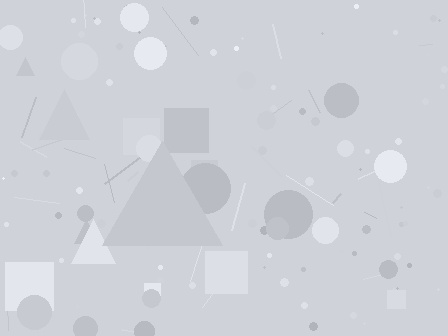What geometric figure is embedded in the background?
A triangle is embedded in the background.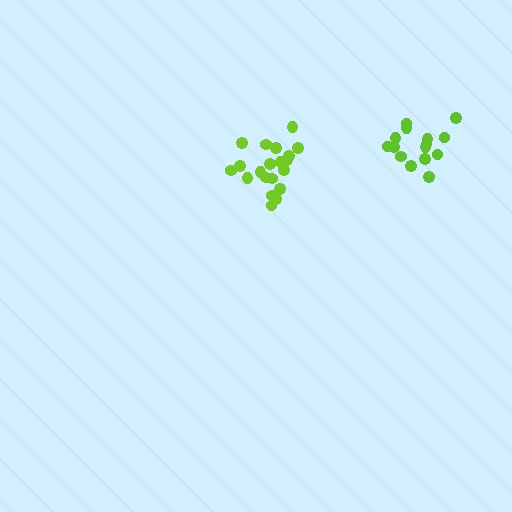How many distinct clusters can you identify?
There are 2 distinct clusters.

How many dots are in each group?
Group 1: 21 dots, Group 2: 15 dots (36 total).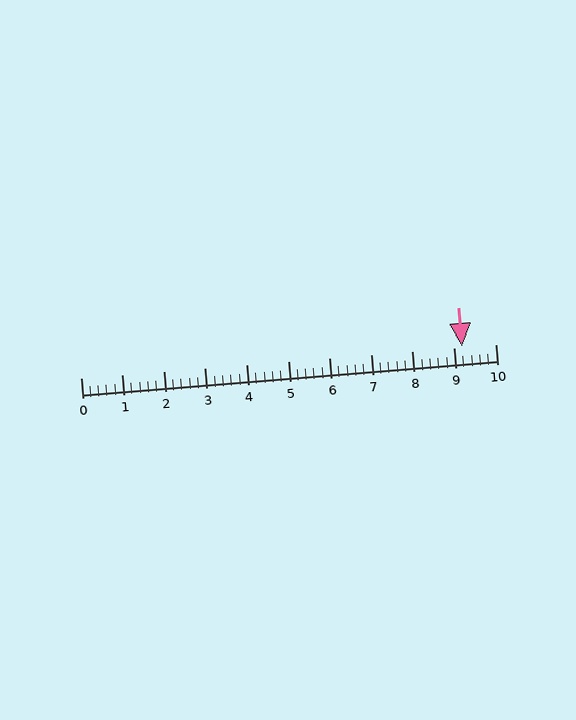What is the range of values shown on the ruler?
The ruler shows values from 0 to 10.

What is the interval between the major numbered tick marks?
The major tick marks are spaced 1 units apart.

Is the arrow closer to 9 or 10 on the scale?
The arrow is closer to 9.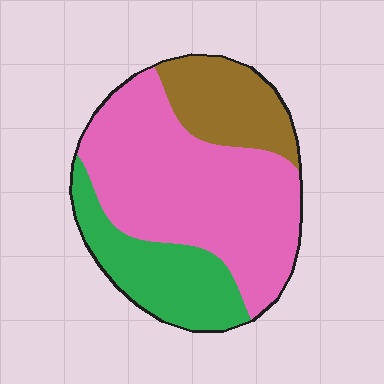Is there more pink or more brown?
Pink.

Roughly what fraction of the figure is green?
Green covers about 25% of the figure.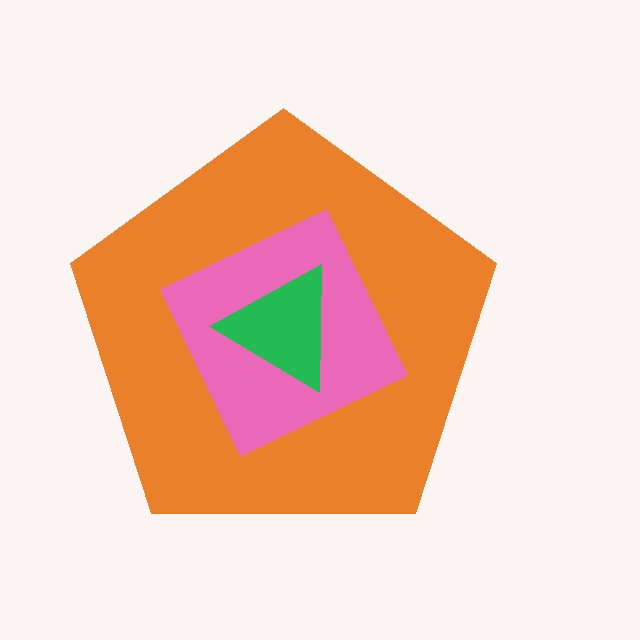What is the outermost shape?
The orange pentagon.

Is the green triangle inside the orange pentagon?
Yes.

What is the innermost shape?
The green triangle.